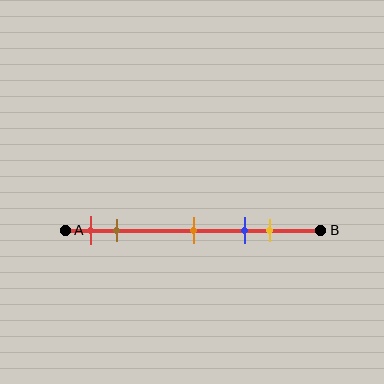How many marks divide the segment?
There are 5 marks dividing the segment.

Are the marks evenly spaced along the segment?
No, the marks are not evenly spaced.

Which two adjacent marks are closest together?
The red and brown marks are the closest adjacent pair.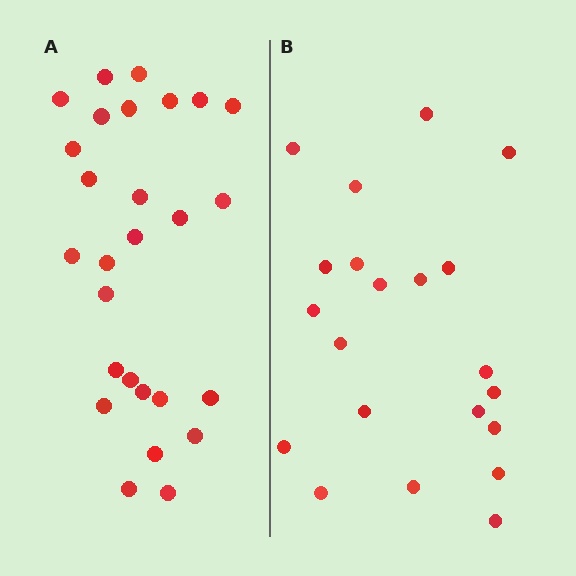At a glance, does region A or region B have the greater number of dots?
Region A (the left region) has more dots.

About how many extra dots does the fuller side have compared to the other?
Region A has about 6 more dots than region B.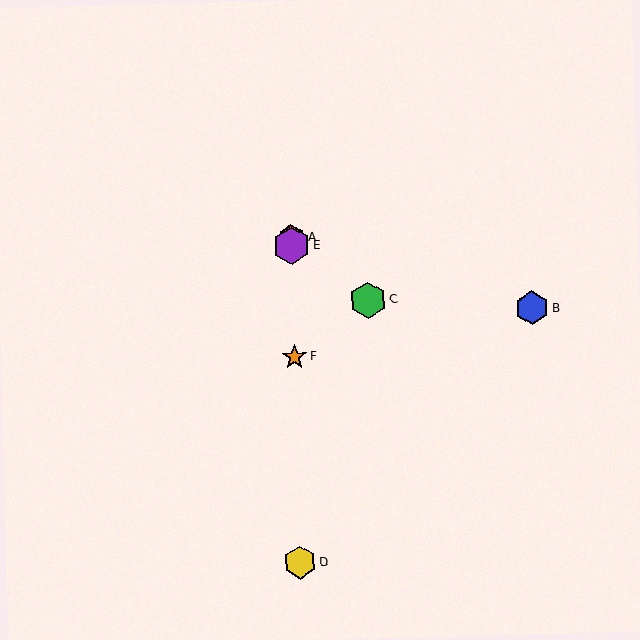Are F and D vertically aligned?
Yes, both are at x≈294.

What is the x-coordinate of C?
Object C is at x≈368.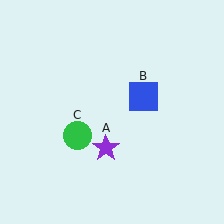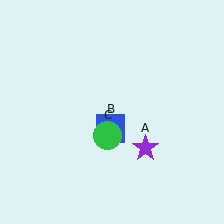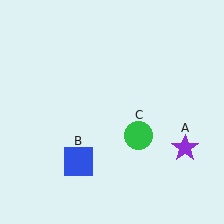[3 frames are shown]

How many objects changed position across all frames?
3 objects changed position: purple star (object A), blue square (object B), green circle (object C).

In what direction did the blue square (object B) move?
The blue square (object B) moved down and to the left.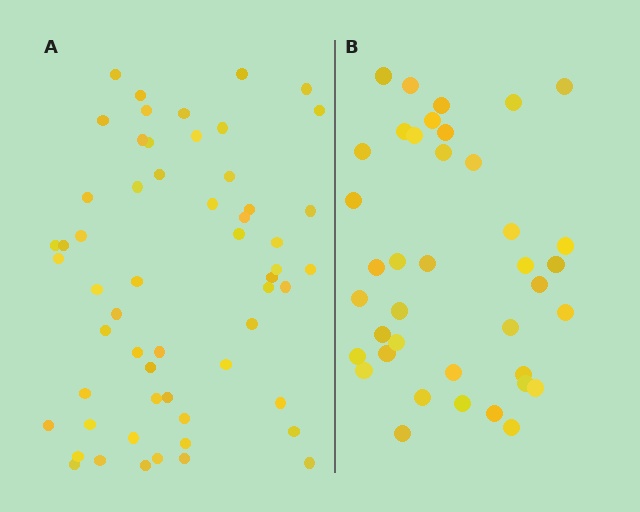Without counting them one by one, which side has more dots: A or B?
Region A (the left region) has more dots.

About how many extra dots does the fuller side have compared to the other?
Region A has approximately 20 more dots than region B.